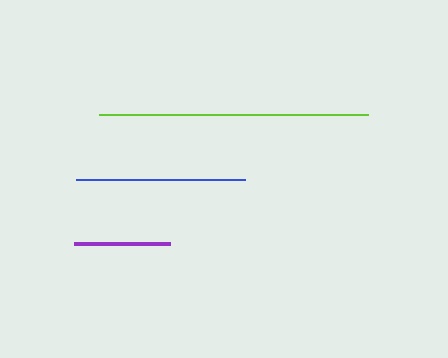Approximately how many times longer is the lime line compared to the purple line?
The lime line is approximately 2.8 times the length of the purple line.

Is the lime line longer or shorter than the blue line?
The lime line is longer than the blue line.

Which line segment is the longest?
The lime line is the longest at approximately 269 pixels.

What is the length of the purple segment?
The purple segment is approximately 96 pixels long.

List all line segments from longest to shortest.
From longest to shortest: lime, blue, purple.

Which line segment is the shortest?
The purple line is the shortest at approximately 96 pixels.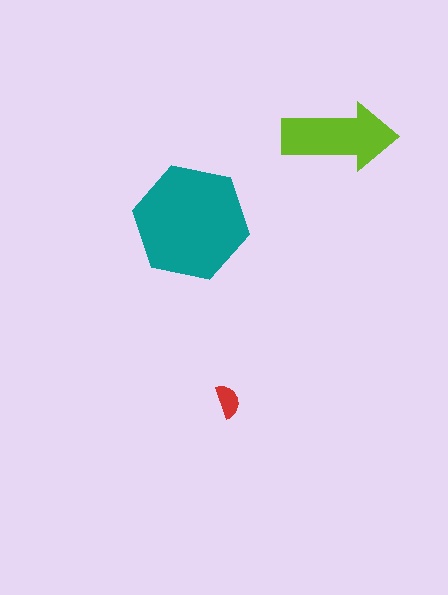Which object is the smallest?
The red semicircle.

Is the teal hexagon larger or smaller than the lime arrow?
Larger.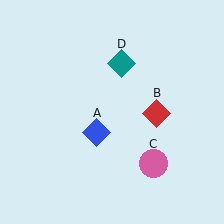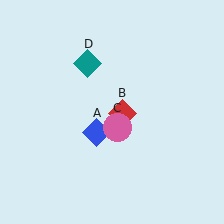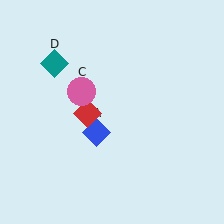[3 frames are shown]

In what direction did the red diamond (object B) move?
The red diamond (object B) moved left.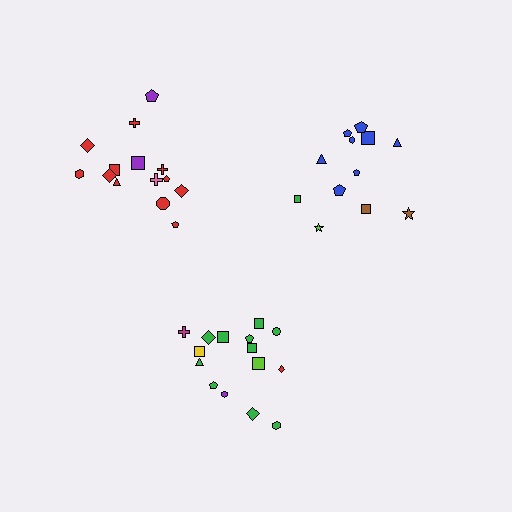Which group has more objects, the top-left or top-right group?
The top-left group.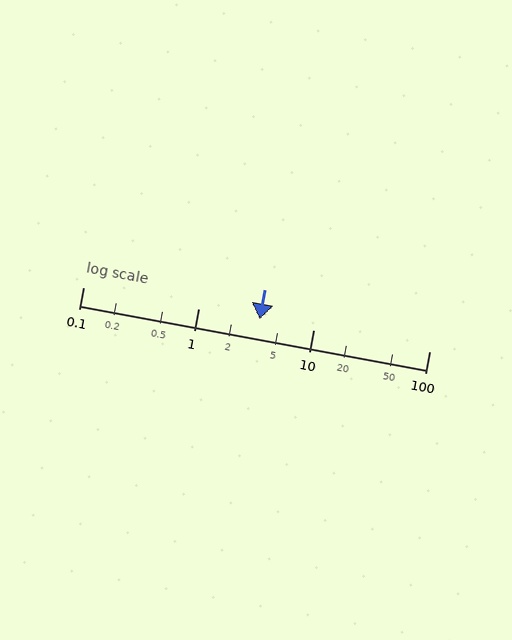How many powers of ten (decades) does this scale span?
The scale spans 3 decades, from 0.1 to 100.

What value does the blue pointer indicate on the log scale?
The pointer indicates approximately 3.4.